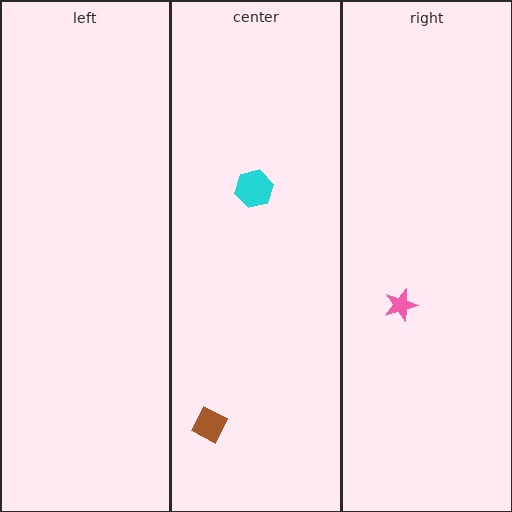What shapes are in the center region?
The cyan hexagon, the brown diamond.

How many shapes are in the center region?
2.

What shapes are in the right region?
The pink star.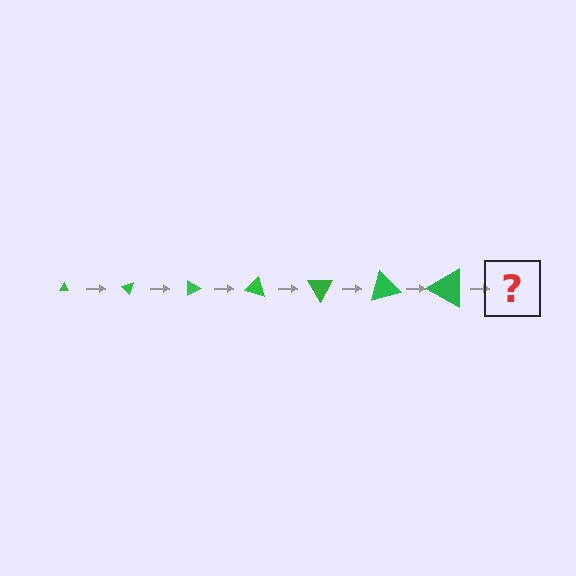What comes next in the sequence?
The next element should be a triangle, larger than the previous one and rotated 315 degrees from the start.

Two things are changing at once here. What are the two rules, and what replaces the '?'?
The two rules are that the triangle grows larger each step and it rotates 45 degrees each step. The '?' should be a triangle, larger than the previous one and rotated 315 degrees from the start.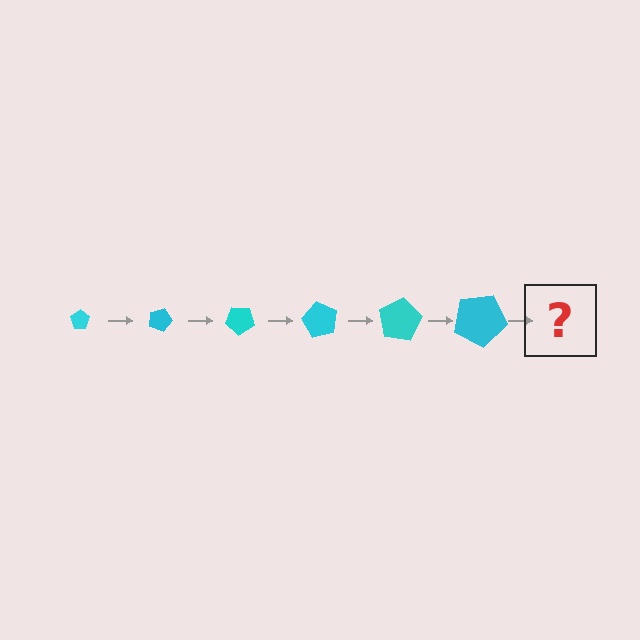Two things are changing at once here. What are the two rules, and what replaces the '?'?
The two rules are that the pentagon grows larger each step and it rotates 20 degrees each step. The '?' should be a pentagon, larger than the previous one and rotated 120 degrees from the start.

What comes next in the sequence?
The next element should be a pentagon, larger than the previous one and rotated 120 degrees from the start.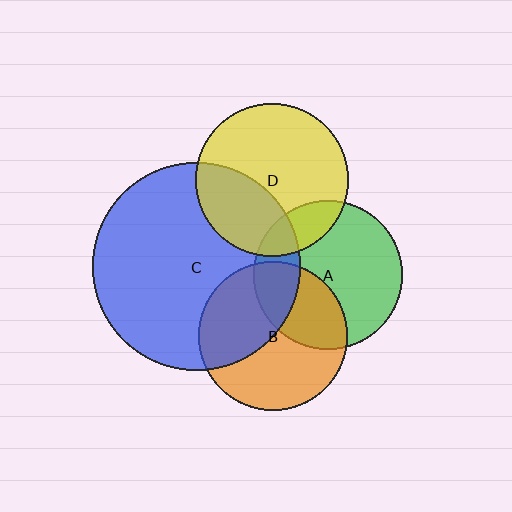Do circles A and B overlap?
Yes.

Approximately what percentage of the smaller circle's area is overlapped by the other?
Approximately 35%.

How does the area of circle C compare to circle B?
Approximately 2.0 times.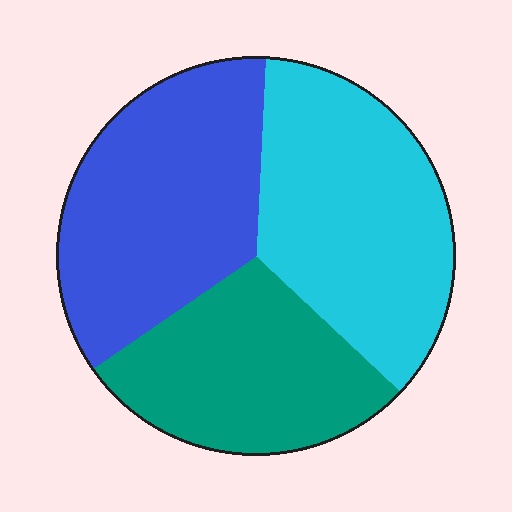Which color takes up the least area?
Teal, at roughly 30%.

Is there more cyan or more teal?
Cyan.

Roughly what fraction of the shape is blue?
Blue takes up about three eighths (3/8) of the shape.